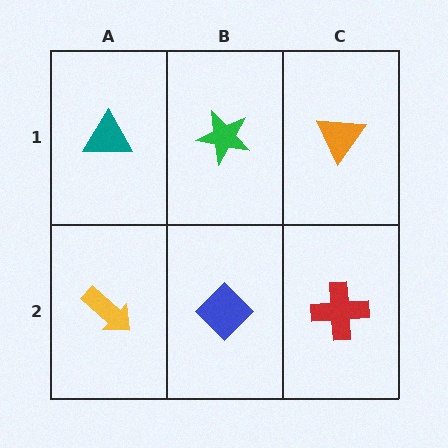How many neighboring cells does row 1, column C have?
2.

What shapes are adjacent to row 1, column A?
A yellow arrow (row 2, column A), a green star (row 1, column B).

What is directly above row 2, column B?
A green star.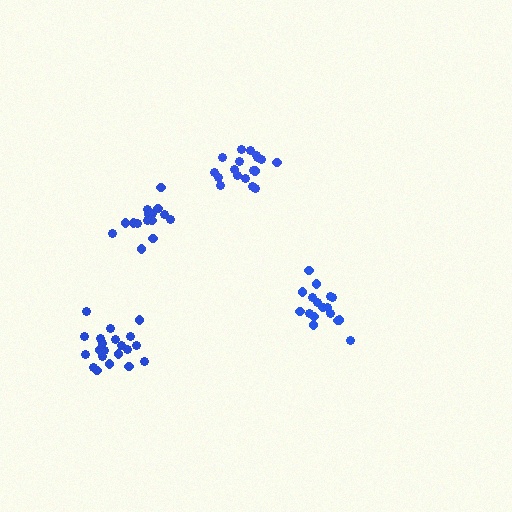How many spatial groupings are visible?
There are 4 spatial groupings.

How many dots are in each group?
Group 1: 17 dots, Group 2: 17 dots, Group 3: 18 dots, Group 4: 21 dots (73 total).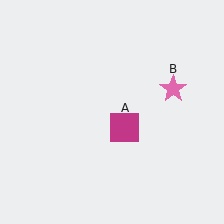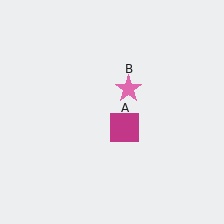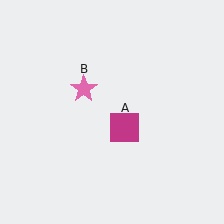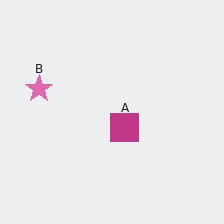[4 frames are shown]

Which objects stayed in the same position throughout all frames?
Magenta square (object A) remained stationary.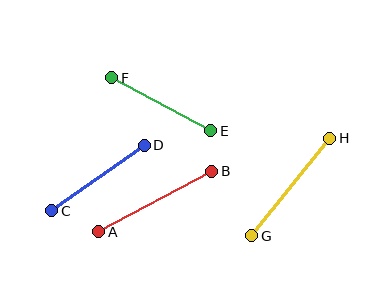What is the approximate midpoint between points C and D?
The midpoint is at approximately (98, 178) pixels.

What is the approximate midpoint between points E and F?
The midpoint is at approximately (161, 104) pixels.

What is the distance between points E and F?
The distance is approximately 112 pixels.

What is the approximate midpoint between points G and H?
The midpoint is at approximately (291, 187) pixels.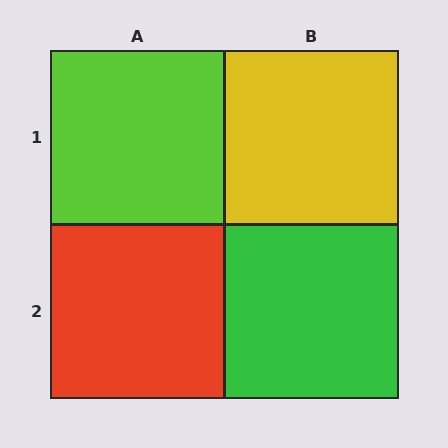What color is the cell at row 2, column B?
Green.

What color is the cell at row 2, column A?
Red.